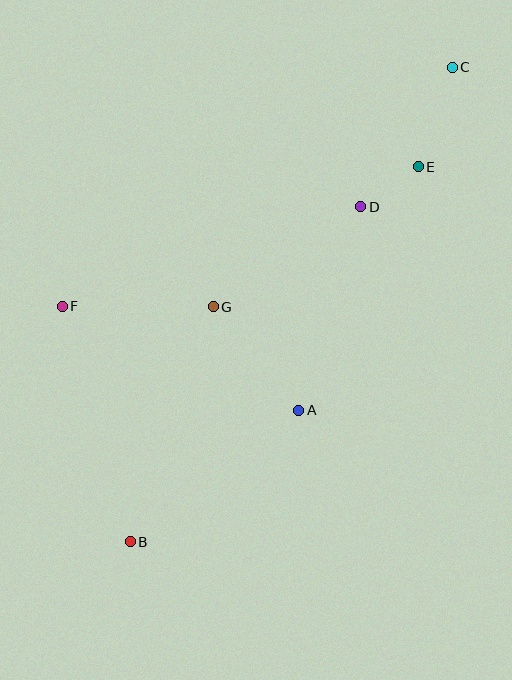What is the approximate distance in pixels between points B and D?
The distance between B and D is approximately 406 pixels.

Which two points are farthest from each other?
Points B and C are farthest from each other.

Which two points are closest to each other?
Points D and E are closest to each other.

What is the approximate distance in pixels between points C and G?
The distance between C and G is approximately 338 pixels.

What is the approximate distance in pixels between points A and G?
The distance between A and G is approximately 134 pixels.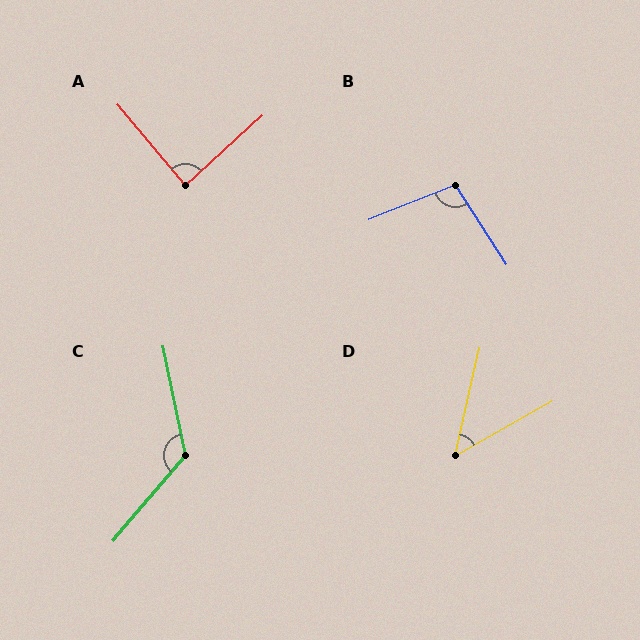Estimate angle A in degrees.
Approximately 88 degrees.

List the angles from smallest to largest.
D (48°), A (88°), B (101°), C (128°).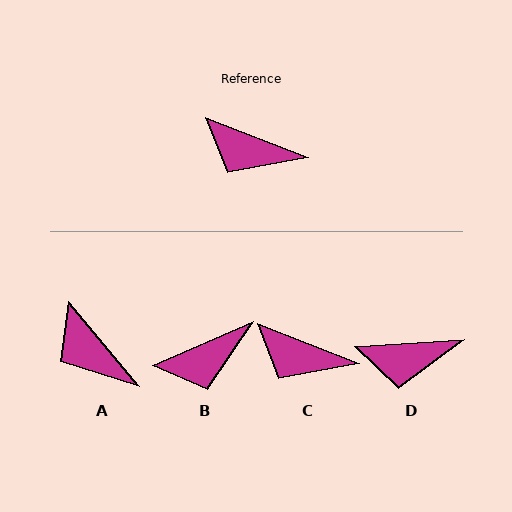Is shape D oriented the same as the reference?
No, it is off by about 25 degrees.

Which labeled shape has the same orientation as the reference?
C.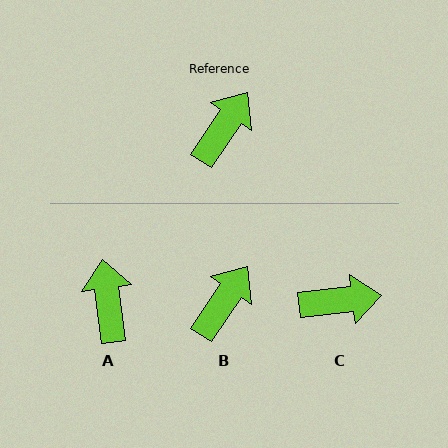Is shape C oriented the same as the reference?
No, it is off by about 50 degrees.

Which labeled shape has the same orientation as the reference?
B.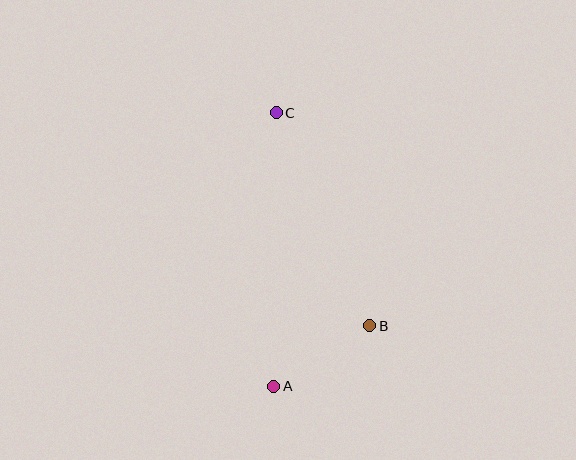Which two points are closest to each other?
Points A and B are closest to each other.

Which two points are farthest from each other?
Points A and C are farthest from each other.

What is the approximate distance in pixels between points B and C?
The distance between B and C is approximately 233 pixels.